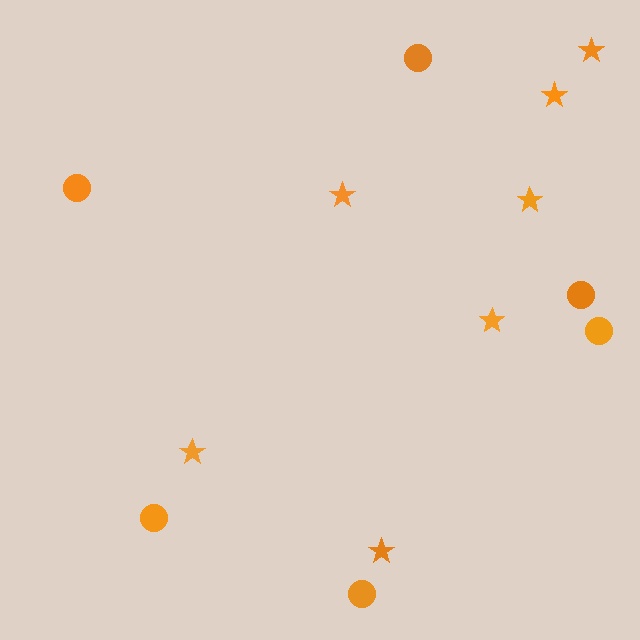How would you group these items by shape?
There are 2 groups: one group of circles (6) and one group of stars (7).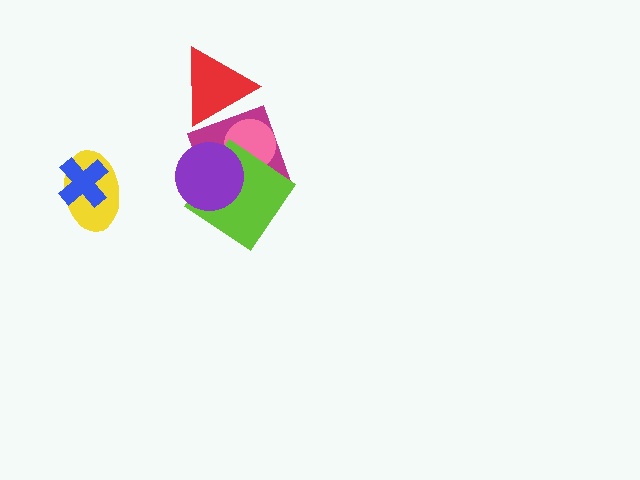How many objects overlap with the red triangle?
1 object overlaps with the red triangle.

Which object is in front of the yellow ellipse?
The blue cross is in front of the yellow ellipse.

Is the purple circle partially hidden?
No, no other shape covers it.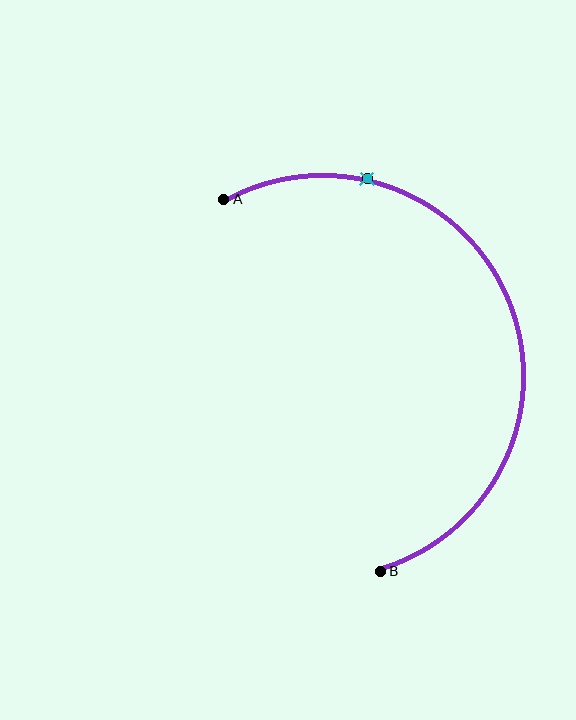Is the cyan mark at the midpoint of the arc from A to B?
No. The cyan mark lies on the arc but is closer to endpoint A. The arc midpoint would be at the point on the curve equidistant along the arc from both A and B.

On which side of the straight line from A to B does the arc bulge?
The arc bulges to the right of the straight line connecting A and B.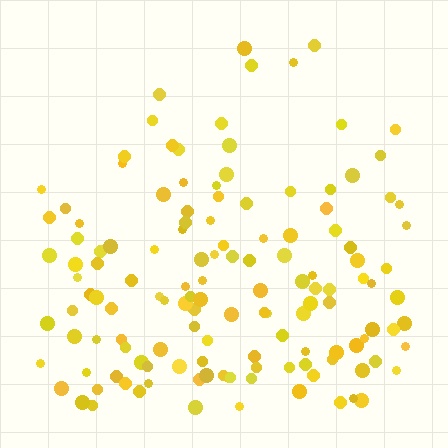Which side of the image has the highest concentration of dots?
The bottom.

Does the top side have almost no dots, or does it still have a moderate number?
Still a moderate number, just noticeably fewer than the bottom.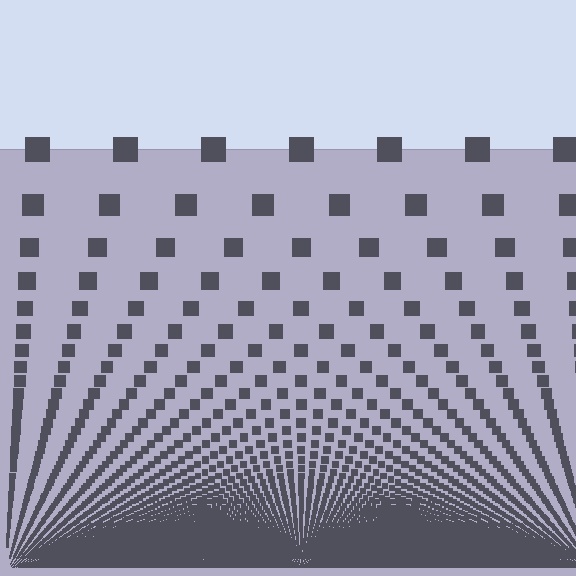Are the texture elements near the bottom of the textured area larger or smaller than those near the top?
Smaller. The gradient is inverted — elements near the bottom are smaller and denser.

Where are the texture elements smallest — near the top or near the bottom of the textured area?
Near the bottom.